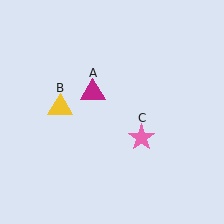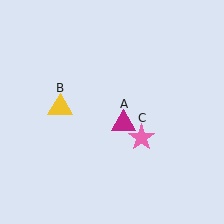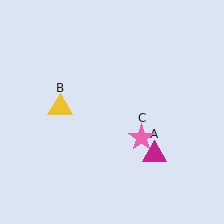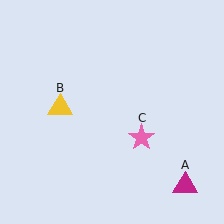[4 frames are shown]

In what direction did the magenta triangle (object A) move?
The magenta triangle (object A) moved down and to the right.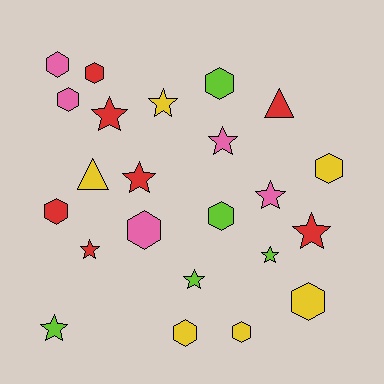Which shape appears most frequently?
Hexagon, with 11 objects.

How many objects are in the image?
There are 23 objects.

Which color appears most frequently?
Red, with 7 objects.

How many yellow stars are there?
There is 1 yellow star.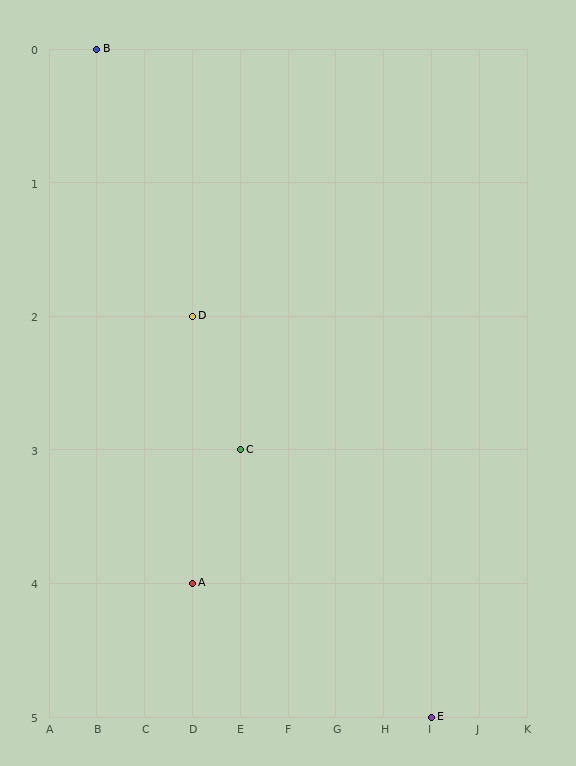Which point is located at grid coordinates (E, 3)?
Point C is at (E, 3).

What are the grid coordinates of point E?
Point E is at grid coordinates (I, 5).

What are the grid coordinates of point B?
Point B is at grid coordinates (B, 0).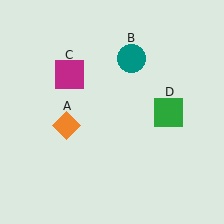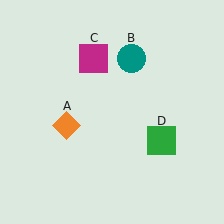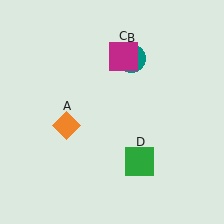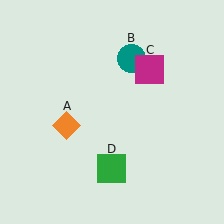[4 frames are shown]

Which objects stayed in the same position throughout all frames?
Orange diamond (object A) and teal circle (object B) remained stationary.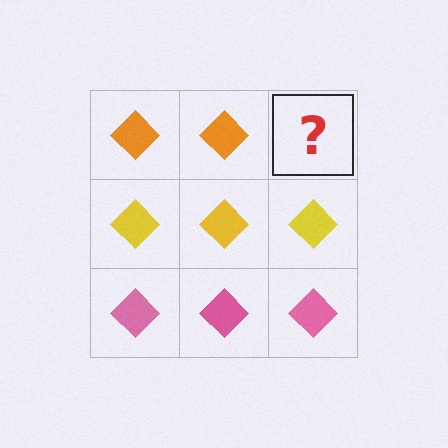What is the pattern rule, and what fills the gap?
The rule is that each row has a consistent color. The gap should be filled with an orange diamond.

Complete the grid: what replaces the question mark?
The question mark should be replaced with an orange diamond.